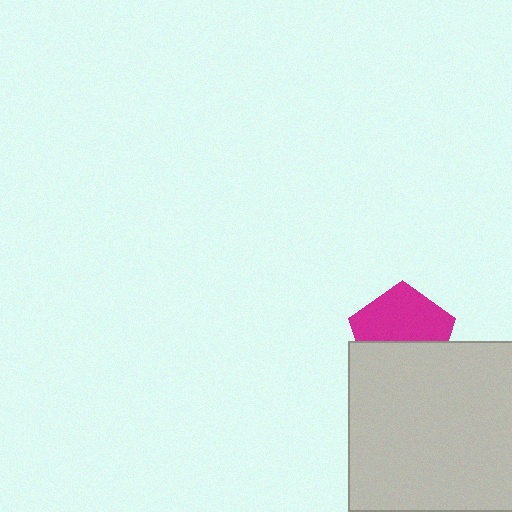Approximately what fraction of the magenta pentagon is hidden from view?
Roughly 42% of the magenta pentagon is hidden behind the light gray square.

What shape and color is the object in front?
The object in front is a light gray square.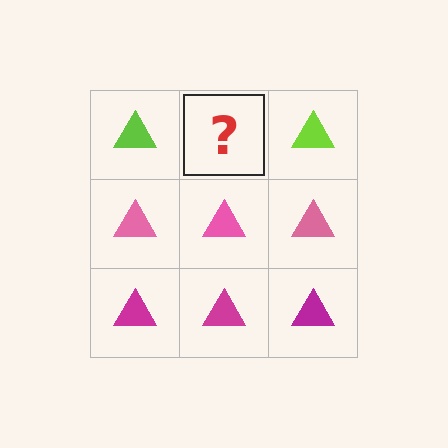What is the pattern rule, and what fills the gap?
The rule is that each row has a consistent color. The gap should be filled with a lime triangle.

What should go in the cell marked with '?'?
The missing cell should contain a lime triangle.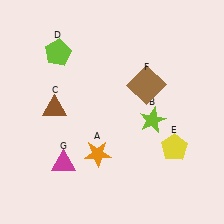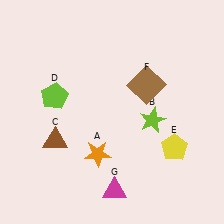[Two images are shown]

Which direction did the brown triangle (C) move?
The brown triangle (C) moved down.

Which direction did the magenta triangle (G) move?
The magenta triangle (G) moved right.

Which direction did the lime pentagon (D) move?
The lime pentagon (D) moved down.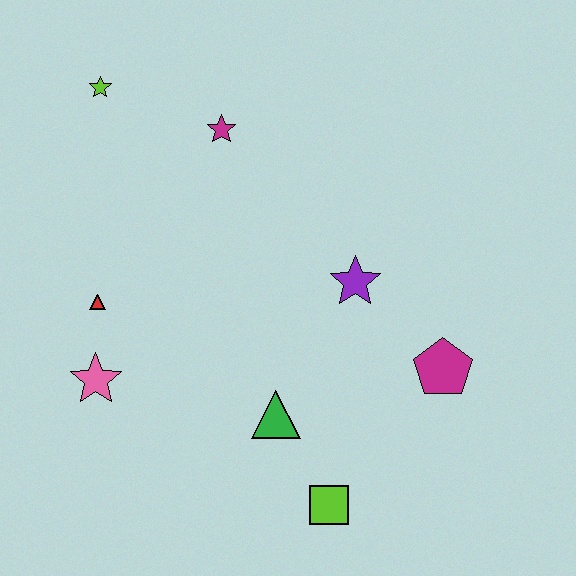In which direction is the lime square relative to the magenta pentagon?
The lime square is below the magenta pentagon.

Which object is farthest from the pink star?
The magenta pentagon is farthest from the pink star.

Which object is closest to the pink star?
The red triangle is closest to the pink star.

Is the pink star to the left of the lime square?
Yes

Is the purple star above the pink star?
Yes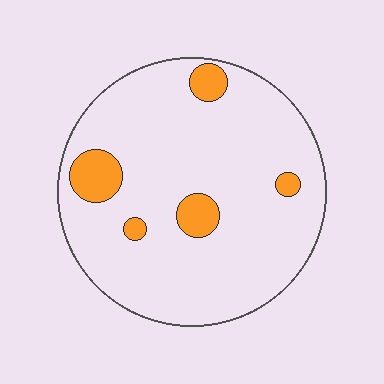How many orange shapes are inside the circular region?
5.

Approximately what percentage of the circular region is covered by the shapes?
Approximately 10%.